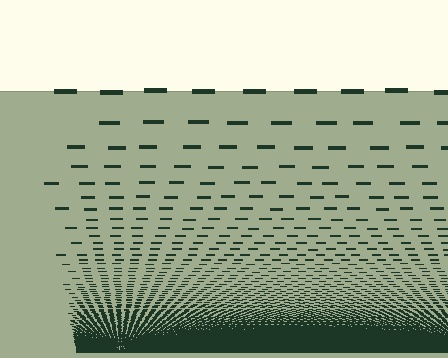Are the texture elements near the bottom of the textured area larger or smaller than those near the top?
Smaller. The gradient is inverted — elements near the bottom are smaller and denser.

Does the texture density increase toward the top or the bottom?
Density increases toward the bottom.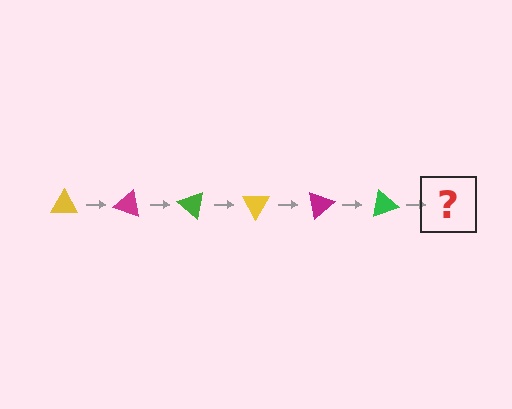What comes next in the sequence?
The next element should be a yellow triangle, rotated 120 degrees from the start.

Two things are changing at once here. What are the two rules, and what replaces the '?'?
The two rules are that it rotates 20 degrees each step and the color cycles through yellow, magenta, and green. The '?' should be a yellow triangle, rotated 120 degrees from the start.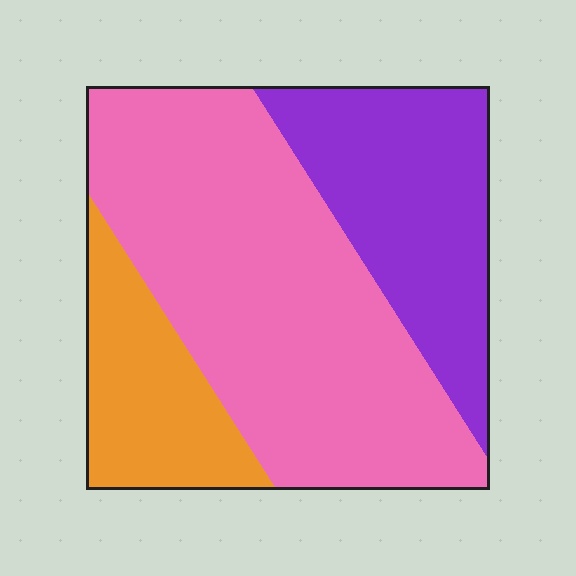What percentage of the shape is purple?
Purple takes up between a sixth and a third of the shape.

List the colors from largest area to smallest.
From largest to smallest: pink, purple, orange.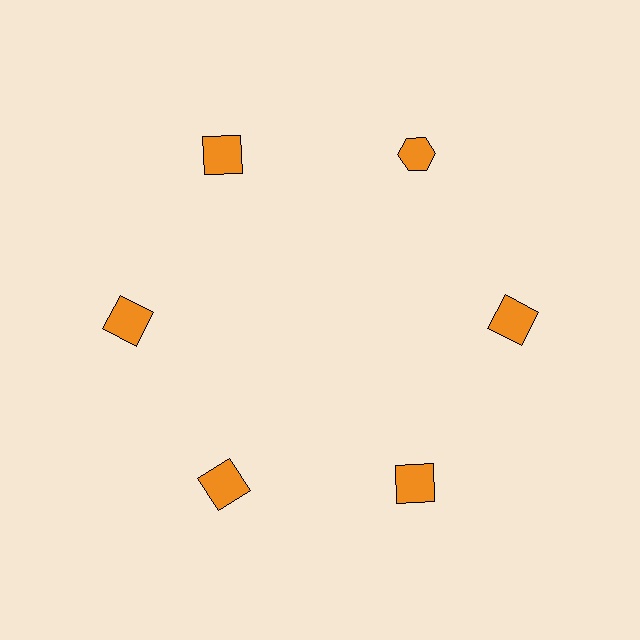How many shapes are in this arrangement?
There are 6 shapes arranged in a ring pattern.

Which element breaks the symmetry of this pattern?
The orange hexagon at roughly the 1 o'clock position breaks the symmetry. All other shapes are orange squares.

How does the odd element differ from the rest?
It has a different shape: hexagon instead of square.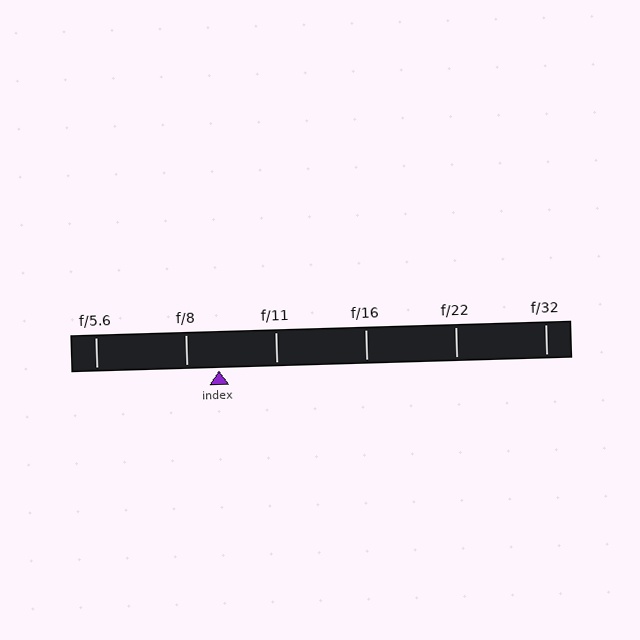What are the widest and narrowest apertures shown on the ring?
The widest aperture shown is f/5.6 and the narrowest is f/32.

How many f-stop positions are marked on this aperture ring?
There are 6 f-stop positions marked.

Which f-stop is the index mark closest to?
The index mark is closest to f/8.